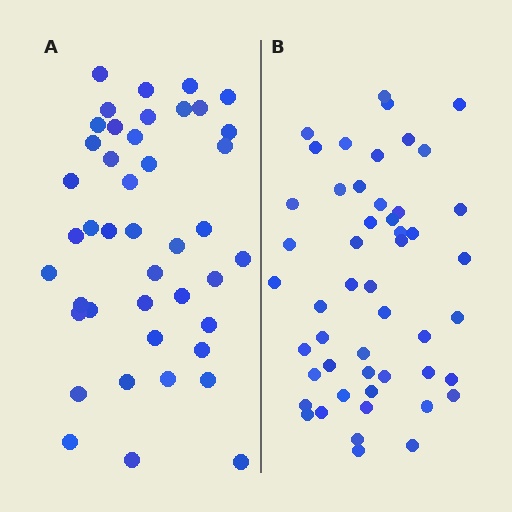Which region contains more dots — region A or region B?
Region B (the right region) has more dots.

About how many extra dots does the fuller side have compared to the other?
Region B has roughly 8 or so more dots than region A.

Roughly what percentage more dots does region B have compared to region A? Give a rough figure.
About 15% more.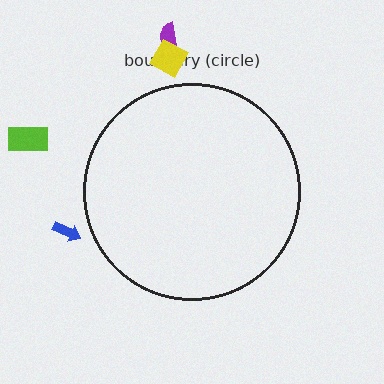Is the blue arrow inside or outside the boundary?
Outside.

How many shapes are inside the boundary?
0 inside, 4 outside.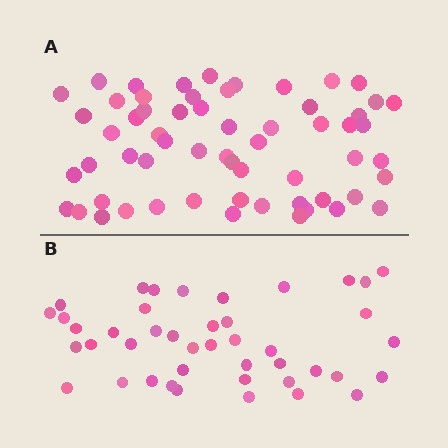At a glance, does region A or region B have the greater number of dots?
Region A (the top region) has more dots.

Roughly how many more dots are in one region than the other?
Region A has approximately 15 more dots than region B.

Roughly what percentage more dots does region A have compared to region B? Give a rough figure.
About 40% more.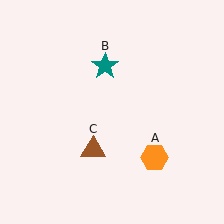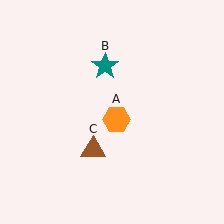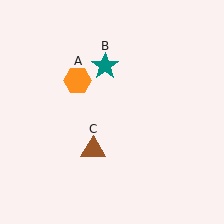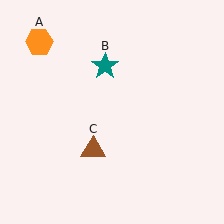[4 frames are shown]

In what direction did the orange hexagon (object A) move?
The orange hexagon (object A) moved up and to the left.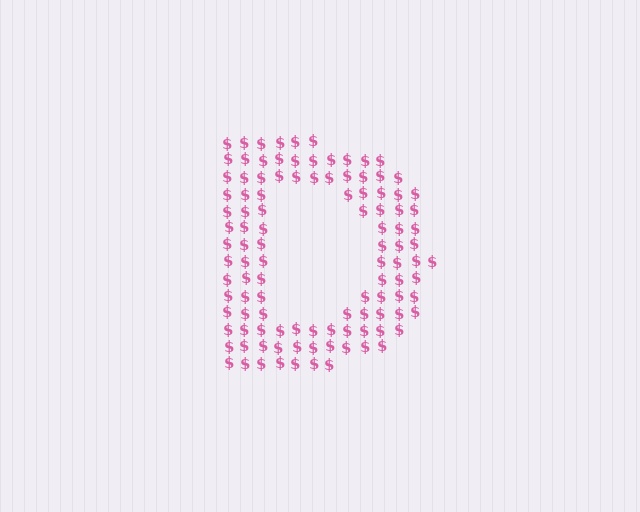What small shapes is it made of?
It is made of small dollar signs.